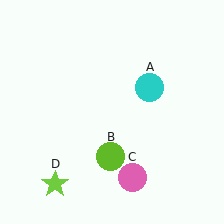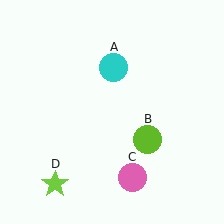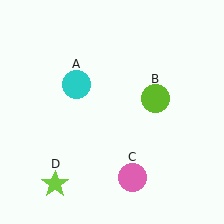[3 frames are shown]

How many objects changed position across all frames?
2 objects changed position: cyan circle (object A), lime circle (object B).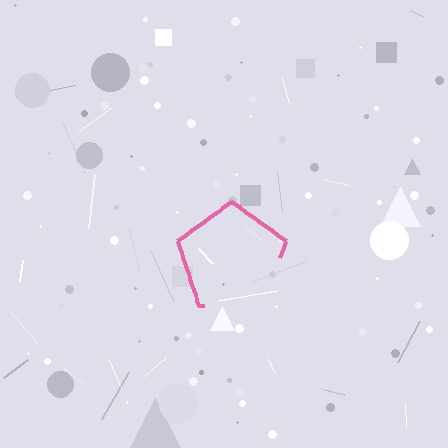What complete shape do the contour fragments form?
The contour fragments form a pentagon.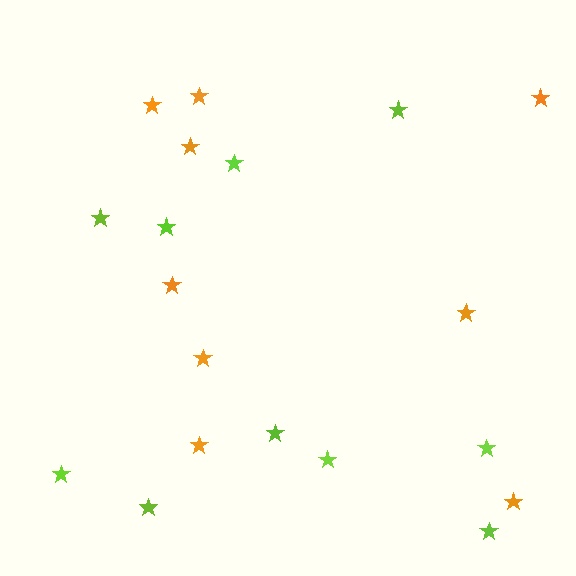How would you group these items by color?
There are 2 groups: one group of orange stars (9) and one group of lime stars (10).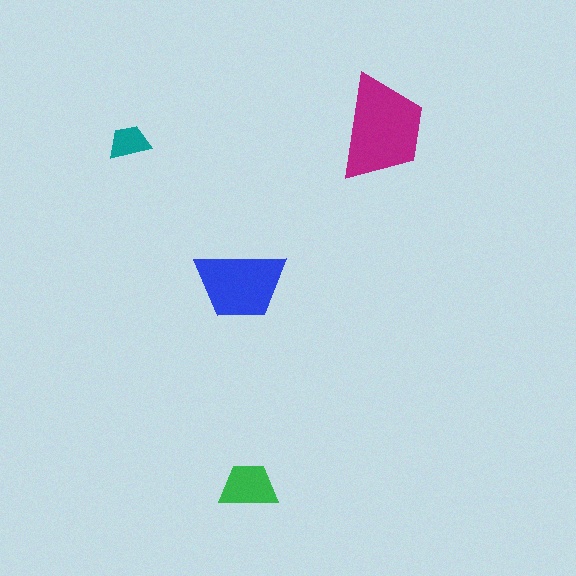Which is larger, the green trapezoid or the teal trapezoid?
The green one.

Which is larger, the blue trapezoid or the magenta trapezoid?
The magenta one.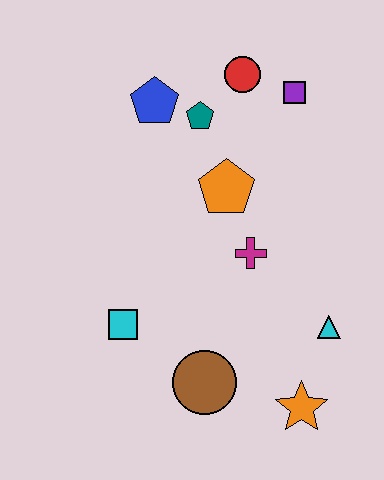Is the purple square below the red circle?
Yes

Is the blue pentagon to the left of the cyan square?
No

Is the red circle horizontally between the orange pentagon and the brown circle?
No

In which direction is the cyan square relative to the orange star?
The cyan square is to the left of the orange star.